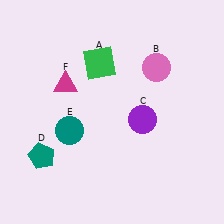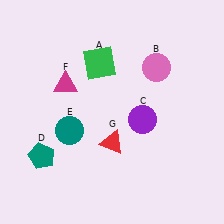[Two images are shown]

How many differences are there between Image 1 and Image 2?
There is 1 difference between the two images.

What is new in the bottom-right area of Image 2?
A red triangle (G) was added in the bottom-right area of Image 2.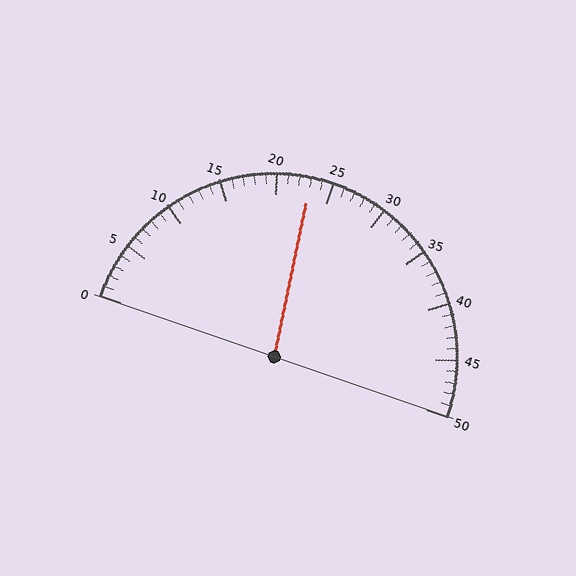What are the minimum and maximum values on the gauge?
The gauge ranges from 0 to 50.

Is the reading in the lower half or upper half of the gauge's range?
The reading is in the lower half of the range (0 to 50).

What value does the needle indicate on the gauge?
The needle indicates approximately 23.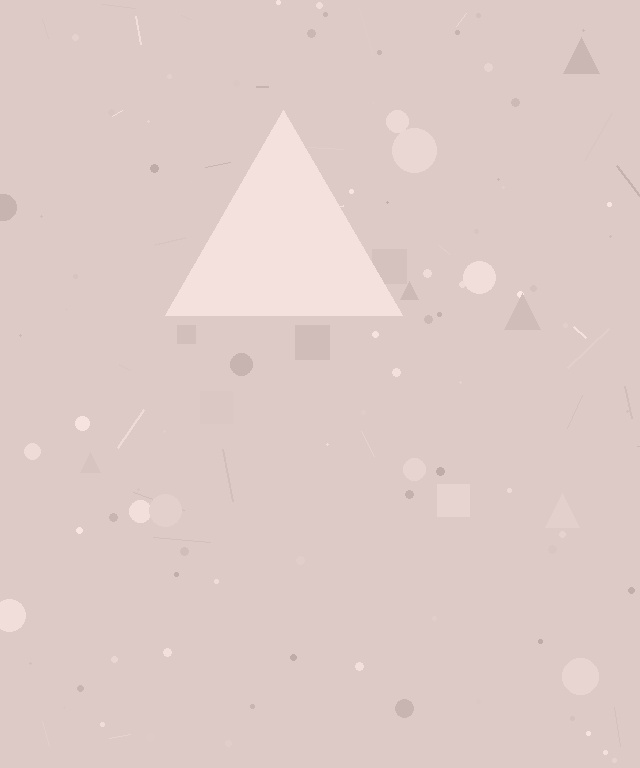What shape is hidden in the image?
A triangle is hidden in the image.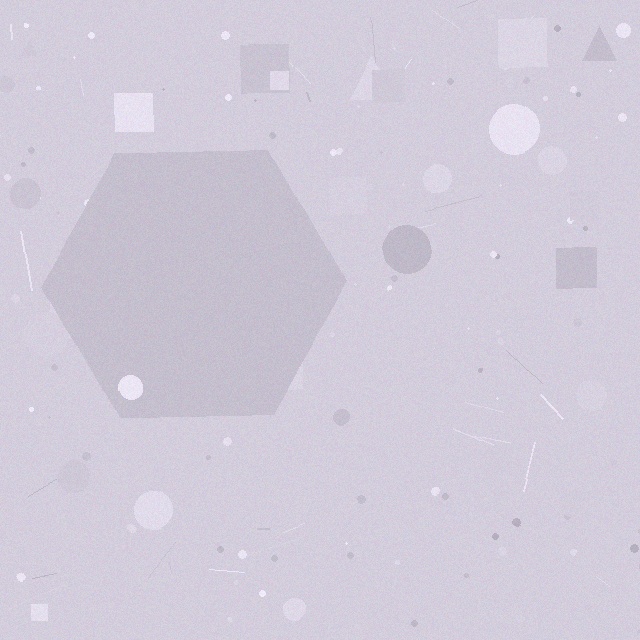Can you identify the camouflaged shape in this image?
The camouflaged shape is a hexagon.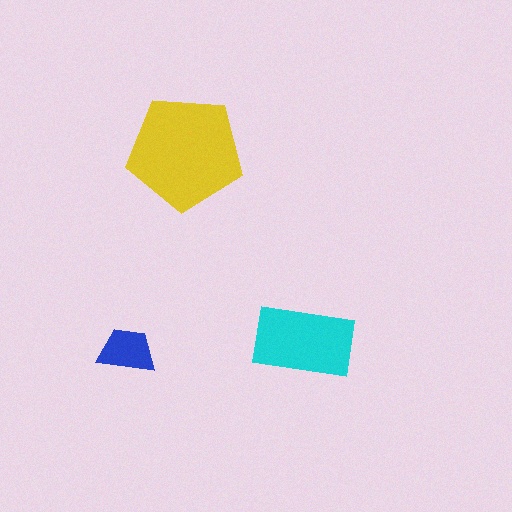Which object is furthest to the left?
The blue trapezoid is leftmost.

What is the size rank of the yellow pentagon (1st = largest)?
1st.